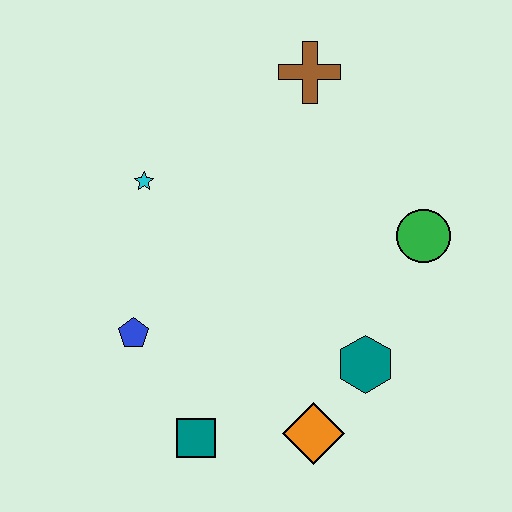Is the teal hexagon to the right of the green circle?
No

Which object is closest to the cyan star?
The blue pentagon is closest to the cyan star.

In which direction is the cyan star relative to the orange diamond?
The cyan star is above the orange diamond.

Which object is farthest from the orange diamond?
The brown cross is farthest from the orange diamond.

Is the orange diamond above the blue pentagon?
No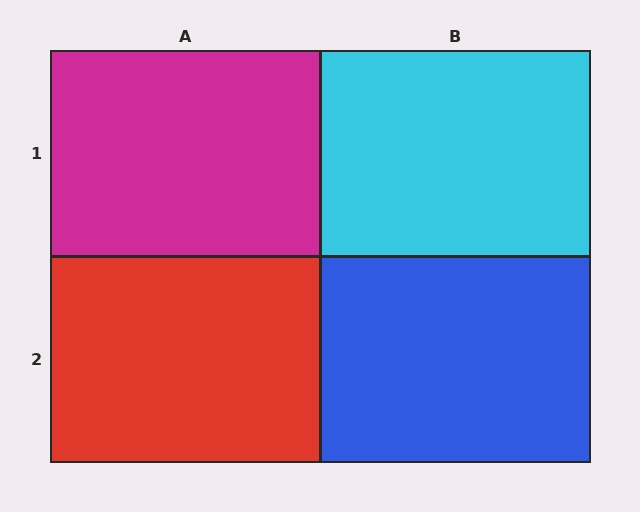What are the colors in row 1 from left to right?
Magenta, cyan.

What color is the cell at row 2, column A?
Red.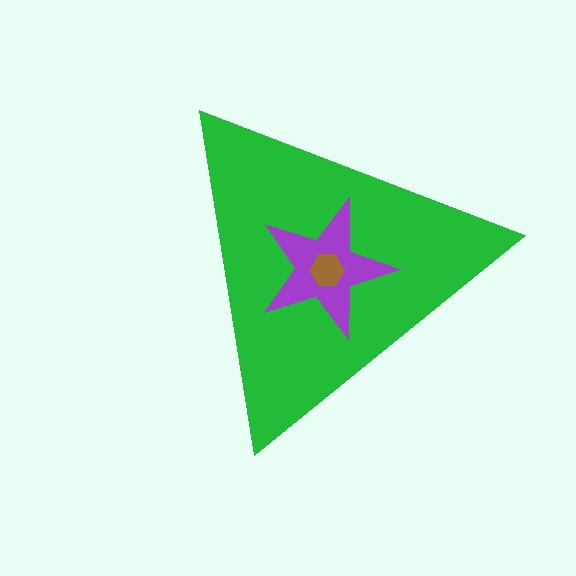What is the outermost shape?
The green triangle.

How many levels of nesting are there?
3.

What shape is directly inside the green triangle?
The purple star.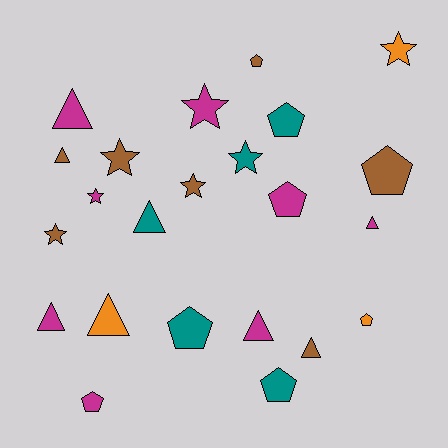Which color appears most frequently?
Magenta, with 8 objects.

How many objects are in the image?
There are 23 objects.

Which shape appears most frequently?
Pentagon, with 8 objects.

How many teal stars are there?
There is 1 teal star.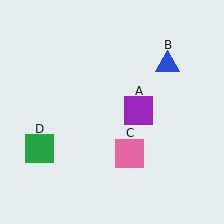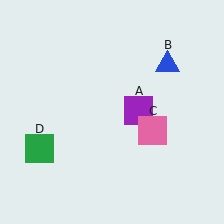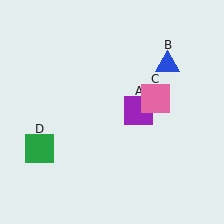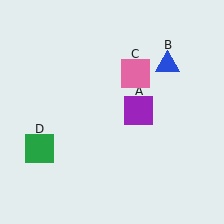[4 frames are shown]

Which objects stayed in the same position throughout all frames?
Purple square (object A) and blue triangle (object B) and green square (object D) remained stationary.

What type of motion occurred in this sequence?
The pink square (object C) rotated counterclockwise around the center of the scene.